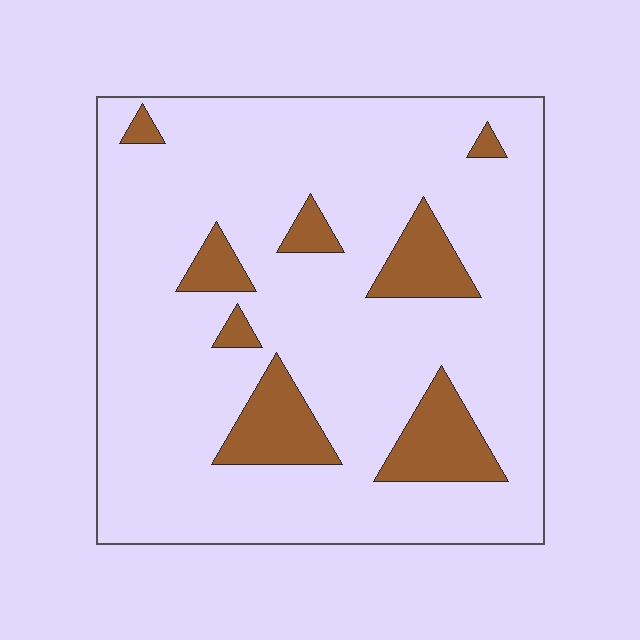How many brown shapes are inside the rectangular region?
8.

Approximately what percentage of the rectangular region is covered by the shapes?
Approximately 15%.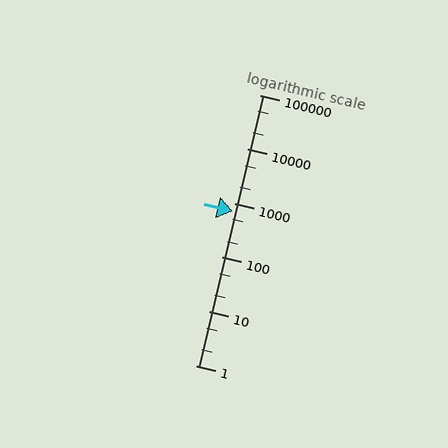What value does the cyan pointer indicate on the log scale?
The pointer indicates approximately 700.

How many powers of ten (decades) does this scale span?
The scale spans 5 decades, from 1 to 100000.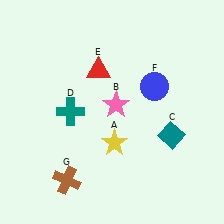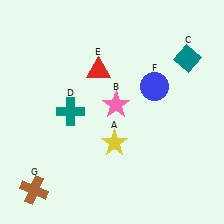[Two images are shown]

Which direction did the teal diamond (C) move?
The teal diamond (C) moved up.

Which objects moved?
The objects that moved are: the teal diamond (C), the brown cross (G).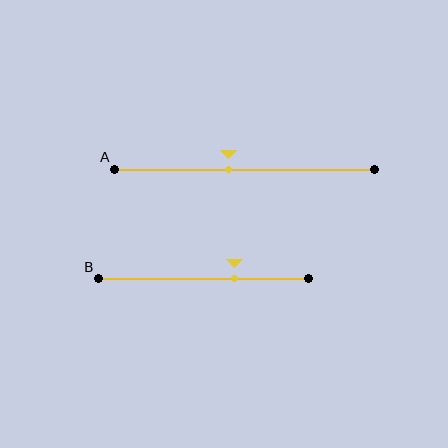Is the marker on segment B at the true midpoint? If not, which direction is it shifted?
No, the marker on segment B is shifted to the right by about 14% of the segment length.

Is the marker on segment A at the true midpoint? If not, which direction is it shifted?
No, the marker on segment A is shifted to the left by about 6% of the segment length.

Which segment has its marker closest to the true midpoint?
Segment A has its marker closest to the true midpoint.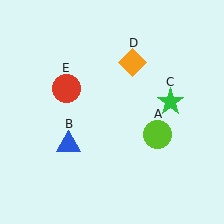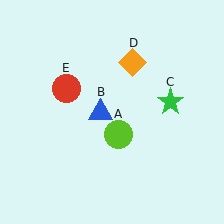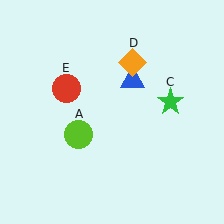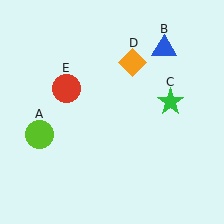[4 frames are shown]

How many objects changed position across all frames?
2 objects changed position: lime circle (object A), blue triangle (object B).